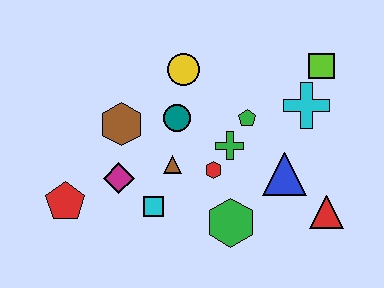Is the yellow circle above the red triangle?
Yes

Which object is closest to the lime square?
The cyan cross is closest to the lime square.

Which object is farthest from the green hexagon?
The lime square is farthest from the green hexagon.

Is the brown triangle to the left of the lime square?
Yes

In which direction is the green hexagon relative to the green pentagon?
The green hexagon is below the green pentagon.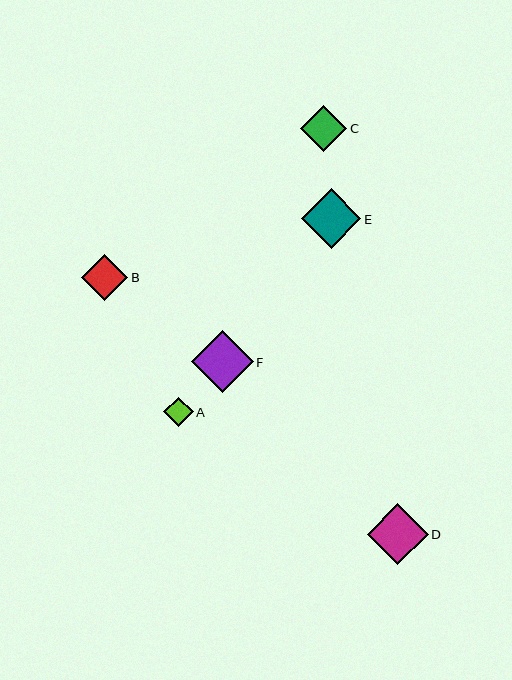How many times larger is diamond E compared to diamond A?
Diamond E is approximately 2.0 times the size of diamond A.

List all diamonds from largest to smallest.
From largest to smallest: F, D, E, C, B, A.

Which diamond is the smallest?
Diamond A is the smallest with a size of approximately 29 pixels.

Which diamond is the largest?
Diamond F is the largest with a size of approximately 62 pixels.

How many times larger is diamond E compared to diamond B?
Diamond E is approximately 1.3 times the size of diamond B.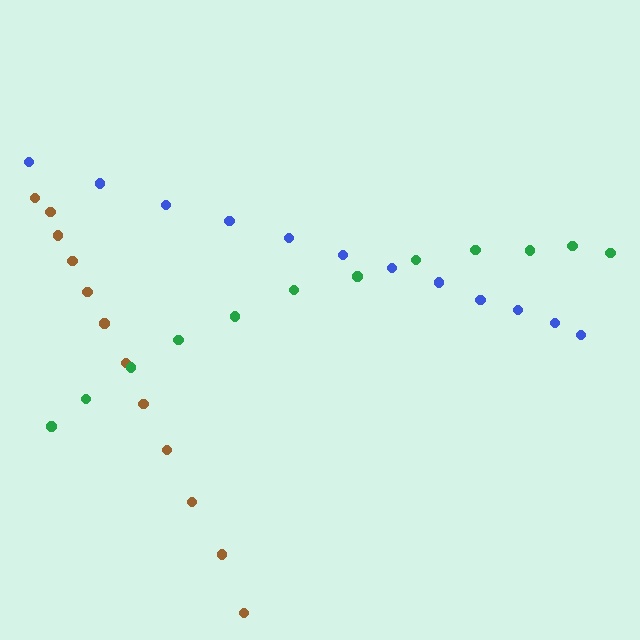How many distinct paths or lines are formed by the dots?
There are 3 distinct paths.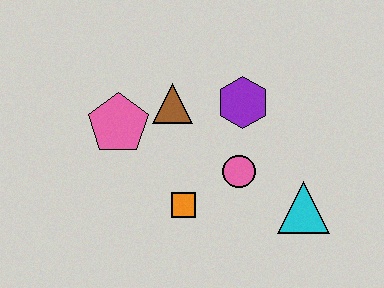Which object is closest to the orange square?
The pink circle is closest to the orange square.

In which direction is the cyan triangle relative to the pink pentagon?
The cyan triangle is to the right of the pink pentagon.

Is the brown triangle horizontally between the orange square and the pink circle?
No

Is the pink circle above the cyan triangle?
Yes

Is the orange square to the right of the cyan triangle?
No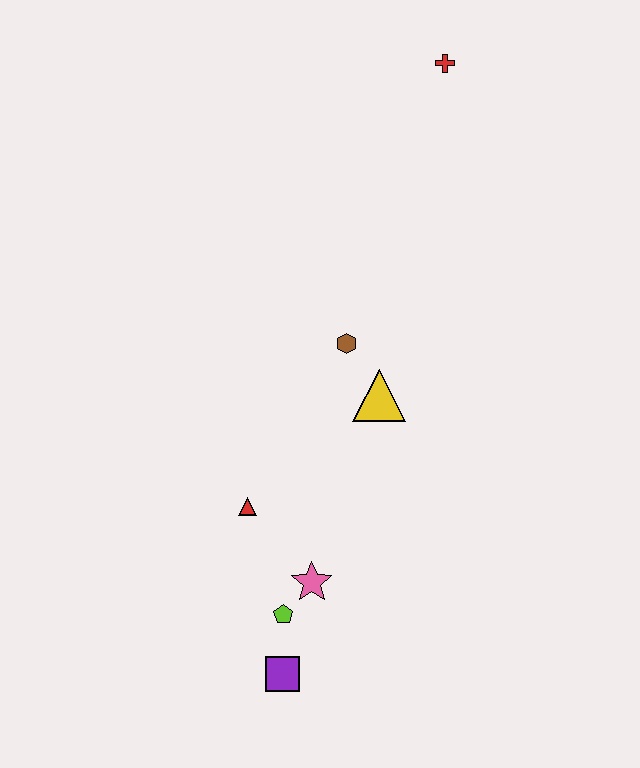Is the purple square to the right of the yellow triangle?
No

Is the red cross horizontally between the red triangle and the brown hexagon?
No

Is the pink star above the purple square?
Yes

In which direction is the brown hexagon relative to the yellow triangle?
The brown hexagon is above the yellow triangle.